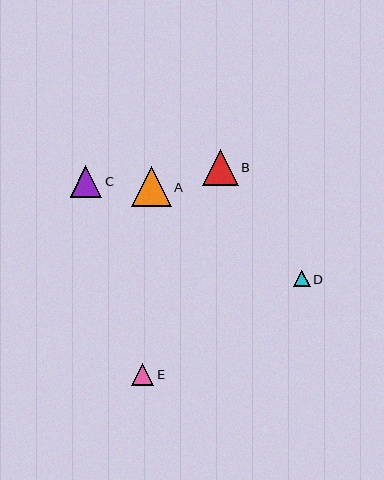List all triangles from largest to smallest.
From largest to smallest: A, B, C, E, D.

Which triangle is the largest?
Triangle A is the largest with a size of approximately 40 pixels.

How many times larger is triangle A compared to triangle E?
Triangle A is approximately 1.8 times the size of triangle E.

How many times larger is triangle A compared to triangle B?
Triangle A is approximately 1.1 times the size of triangle B.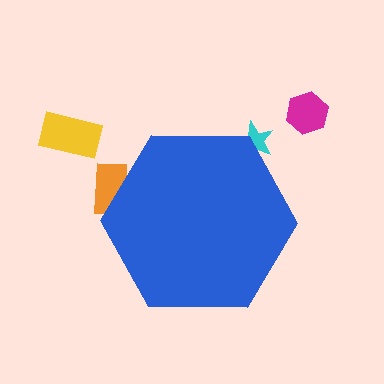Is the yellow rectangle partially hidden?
No, the yellow rectangle is fully visible.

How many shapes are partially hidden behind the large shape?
2 shapes are partially hidden.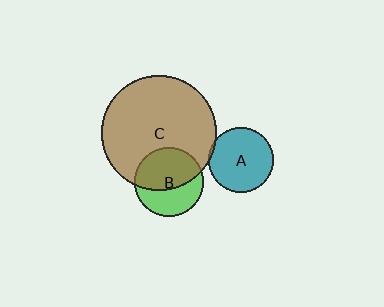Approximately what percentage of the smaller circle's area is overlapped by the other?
Approximately 55%.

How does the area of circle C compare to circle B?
Approximately 2.8 times.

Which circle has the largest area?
Circle C (brown).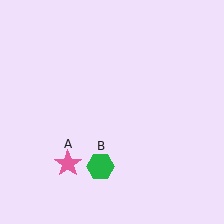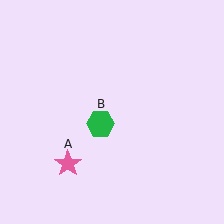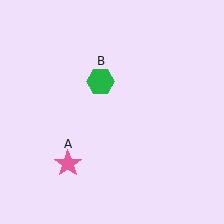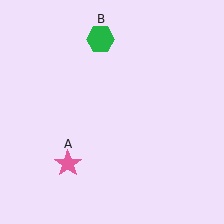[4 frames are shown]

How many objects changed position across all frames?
1 object changed position: green hexagon (object B).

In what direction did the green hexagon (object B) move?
The green hexagon (object B) moved up.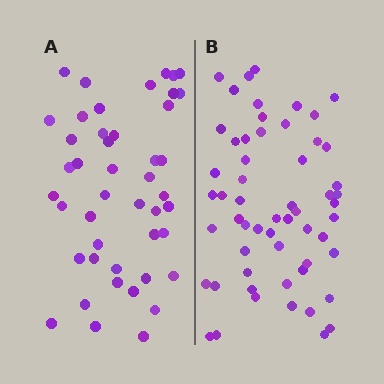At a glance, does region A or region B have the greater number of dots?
Region B (the right region) has more dots.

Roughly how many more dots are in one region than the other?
Region B has roughly 12 or so more dots than region A.